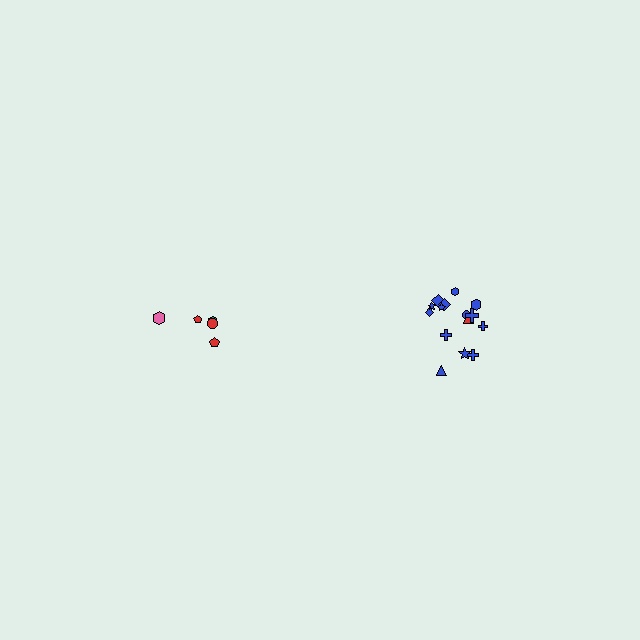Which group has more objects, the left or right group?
The right group.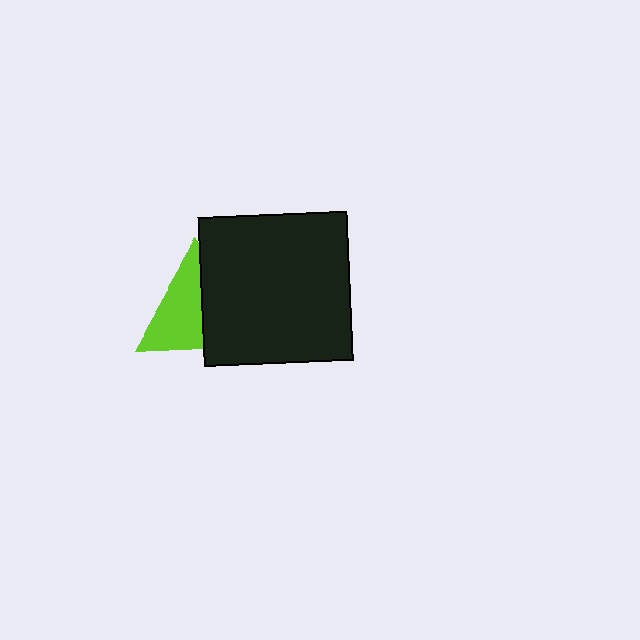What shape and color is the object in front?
The object in front is a black square.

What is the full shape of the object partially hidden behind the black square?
The partially hidden object is a lime triangle.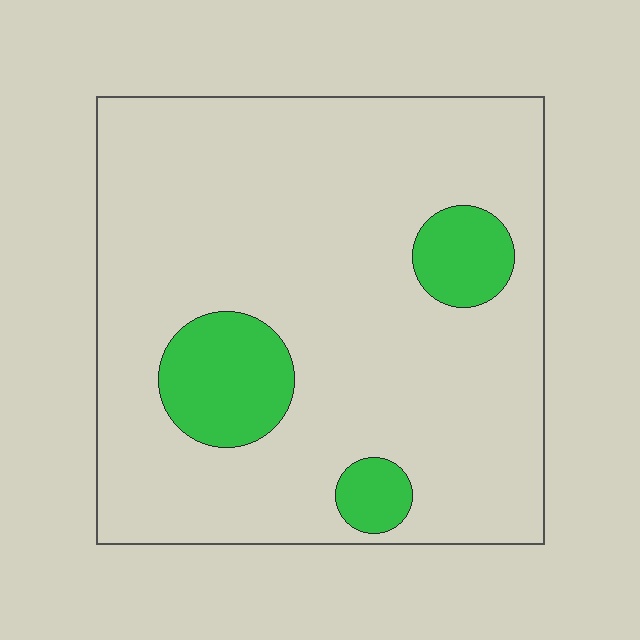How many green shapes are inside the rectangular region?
3.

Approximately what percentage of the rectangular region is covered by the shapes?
Approximately 15%.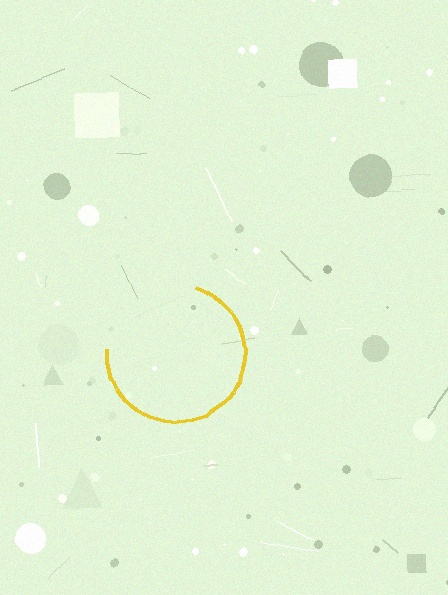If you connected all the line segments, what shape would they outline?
They would outline a circle.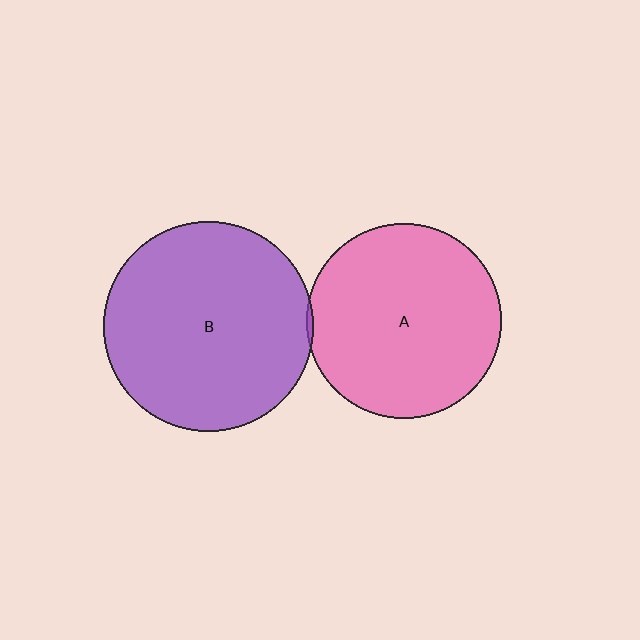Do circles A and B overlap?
Yes.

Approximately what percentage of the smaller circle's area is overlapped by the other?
Approximately 5%.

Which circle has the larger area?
Circle B (purple).